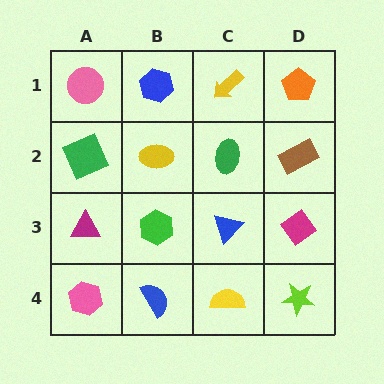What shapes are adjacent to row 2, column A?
A pink circle (row 1, column A), a magenta triangle (row 3, column A), a yellow ellipse (row 2, column B).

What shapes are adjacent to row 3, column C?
A green ellipse (row 2, column C), a yellow semicircle (row 4, column C), a green hexagon (row 3, column B), a magenta diamond (row 3, column D).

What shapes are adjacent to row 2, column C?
A yellow arrow (row 1, column C), a blue triangle (row 3, column C), a yellow ellipse (row 2, column B), a brown rectangle (row 2, column D).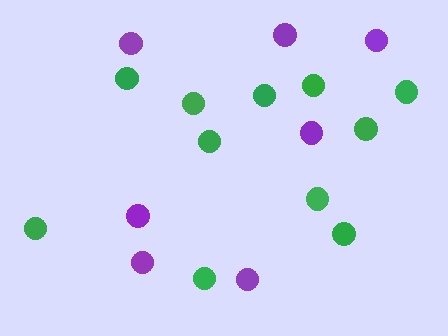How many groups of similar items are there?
There are 2 groups: one group of green circles (11) and one group of purple circles (7).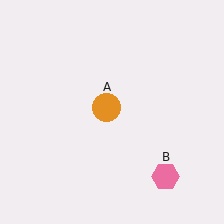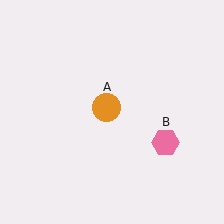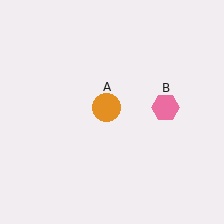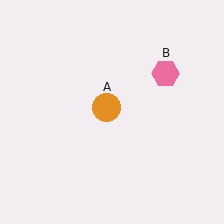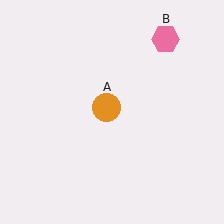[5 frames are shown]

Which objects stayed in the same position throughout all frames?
Orange circle (object A) remained stationary.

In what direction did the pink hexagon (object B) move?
The pink hexagon (object B) moved up.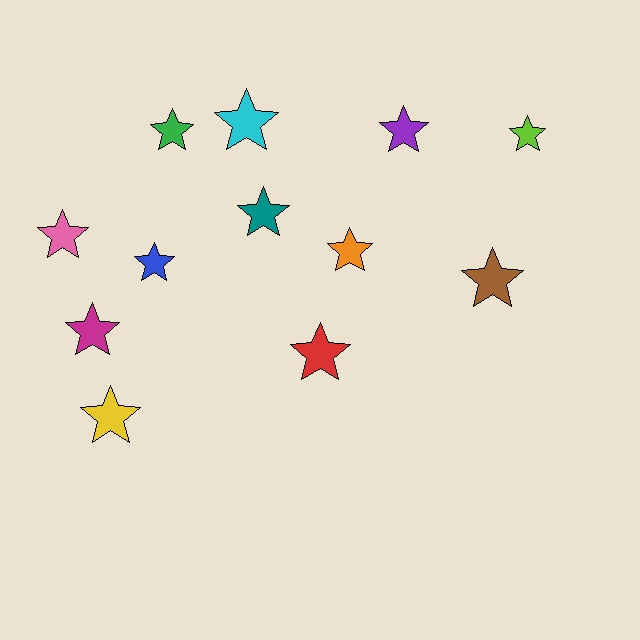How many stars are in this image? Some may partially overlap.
There are 12 stars.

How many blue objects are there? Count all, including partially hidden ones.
There is 1 blue object.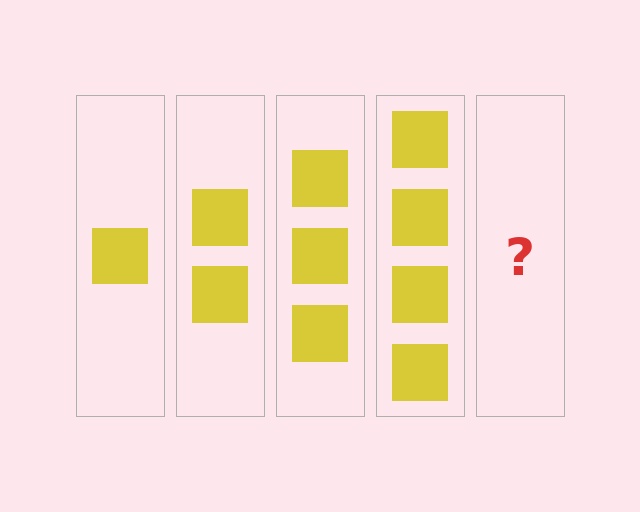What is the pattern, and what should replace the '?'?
The pattern is that each step adds one more square. The '?' should be 5 squares.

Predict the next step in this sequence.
The next step is 5 squares.